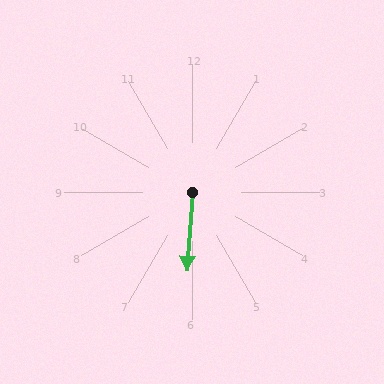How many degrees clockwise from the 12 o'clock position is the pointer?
Approximately 184 degrees.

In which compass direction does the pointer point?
South.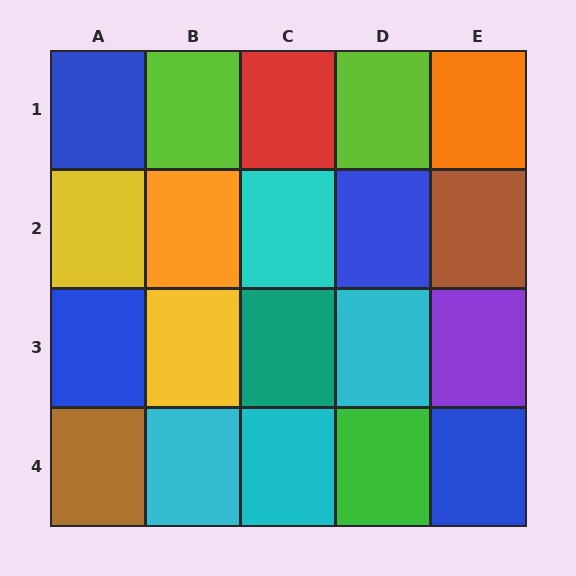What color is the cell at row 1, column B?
Lime.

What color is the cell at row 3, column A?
Blue.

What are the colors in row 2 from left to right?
Yellow, orange, cyan, blue, brown.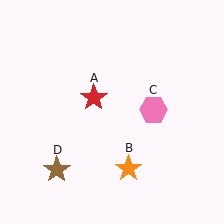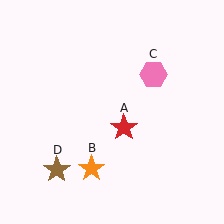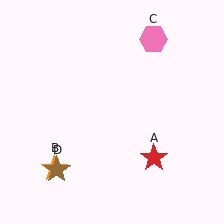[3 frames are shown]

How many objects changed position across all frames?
3 objects changed position: red star (object A), orange star (object B), pink hexagon (object C).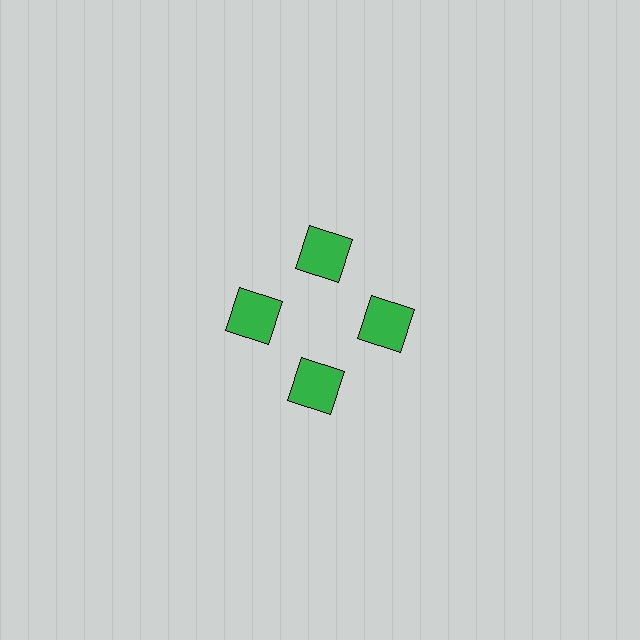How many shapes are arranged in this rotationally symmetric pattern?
There are 4 shapes, arranged in 4 groups of 1.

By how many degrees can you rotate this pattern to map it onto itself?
The pattern maps onto itself every 90 degrees of rotation.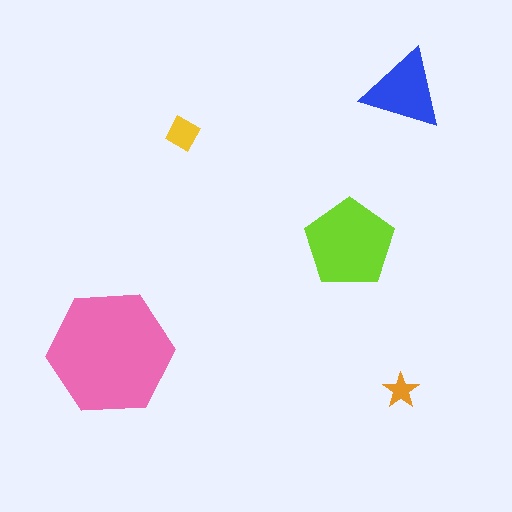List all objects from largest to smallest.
The pink hexagon, the lime pentagon, the blue triangle, the yellow diamond, the orange star.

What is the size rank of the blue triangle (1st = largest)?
3rd.